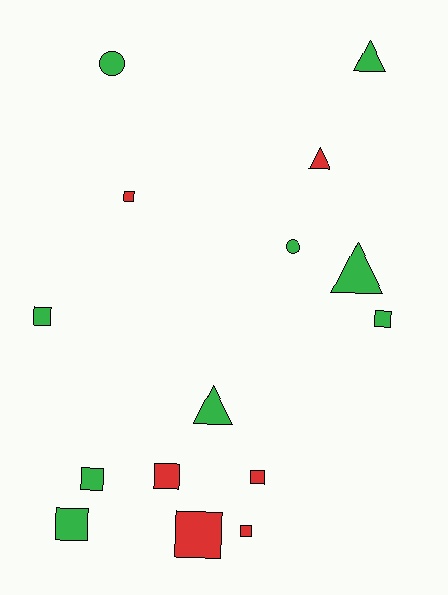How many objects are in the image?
There are 15 objects.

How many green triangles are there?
There are 3 green triangles.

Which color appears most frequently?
Green, with 9 objects.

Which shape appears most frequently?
Square, with 9 objects.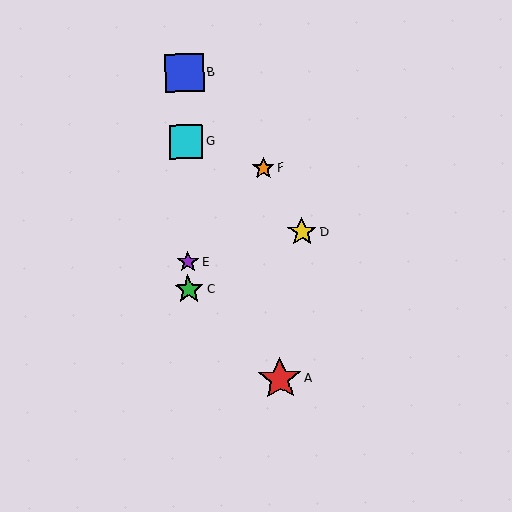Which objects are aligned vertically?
Objects B, C, E, G are aligned vertically.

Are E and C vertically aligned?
Yes, both are at x≈188.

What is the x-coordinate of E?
Object E is at x≈188.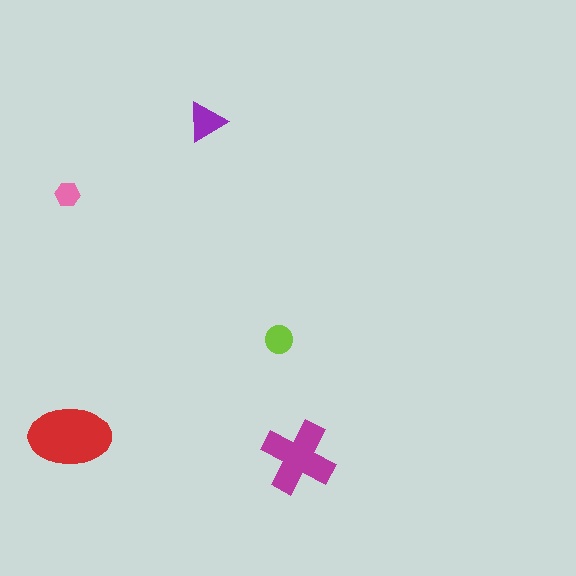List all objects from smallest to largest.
The pink hexagon, the lime circle, the purple triangle, the magenta cross, the red ellipse.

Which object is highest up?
The purple triangle is topmost.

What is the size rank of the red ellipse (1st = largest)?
1st.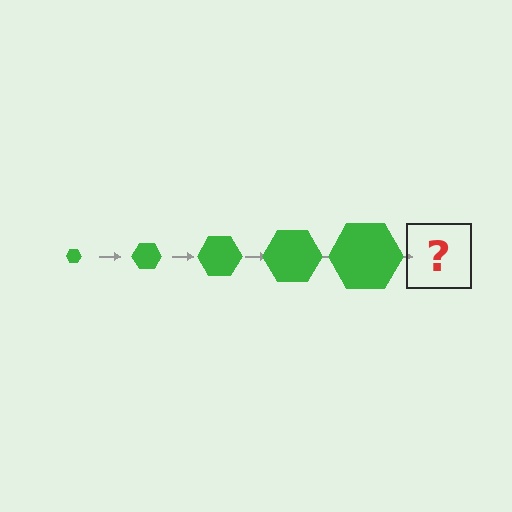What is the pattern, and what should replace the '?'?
The pattern is that the hexagon gets progressively larger each step. The '?' should be a green hexagon, larger than the previous one.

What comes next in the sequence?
The next element should be a green hexagon, larger than the previous one.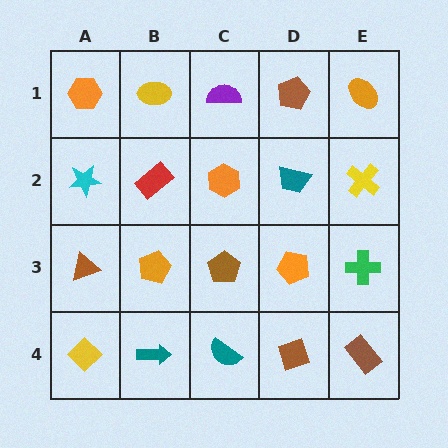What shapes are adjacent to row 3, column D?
A teal trapezoid (row 2, column D), a brown diamond (row 4, column D), a brown pentagon (row 3, column C), a green cross (row 3, column E).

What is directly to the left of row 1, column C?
A yellow ellipse.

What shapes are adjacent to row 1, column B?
A red rectangle (row 2, column B), an orange hexagon (row 1, column A), a purple semicircle (row 1, column C).